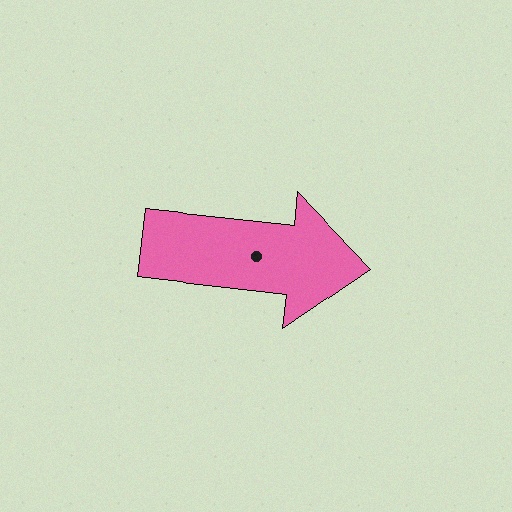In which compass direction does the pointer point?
East.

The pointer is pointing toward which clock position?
Roughly 3 o'clock.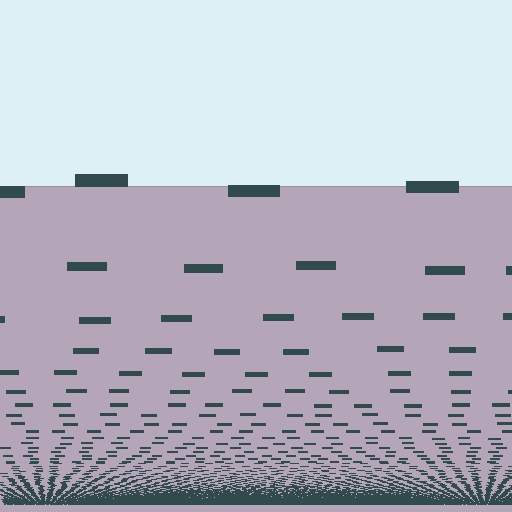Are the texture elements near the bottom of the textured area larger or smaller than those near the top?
Smaller. The gradient is inverted — elements near the bottom are smaller and denser.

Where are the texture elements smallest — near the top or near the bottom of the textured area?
Near the bottom.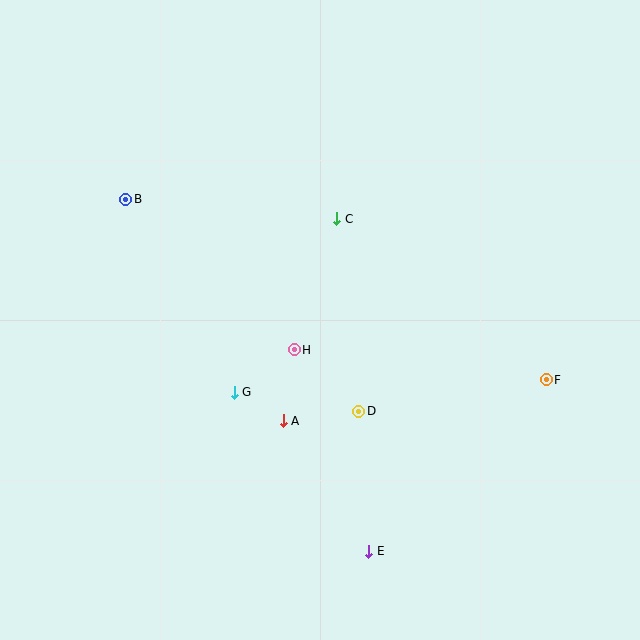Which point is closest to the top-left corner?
Point B is closest to the top-left corner.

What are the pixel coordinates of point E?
Point E is at (369, 551).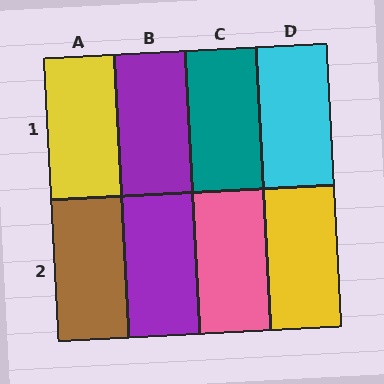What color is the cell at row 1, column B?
Purple.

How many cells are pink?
1 cell is pink.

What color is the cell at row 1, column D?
Cyan.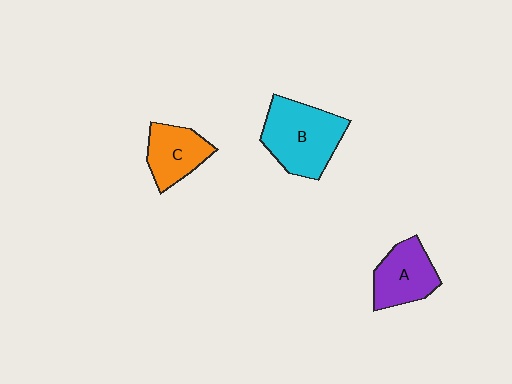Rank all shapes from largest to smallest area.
From largest to smallest: B (cyan), A (purple), C (orange).